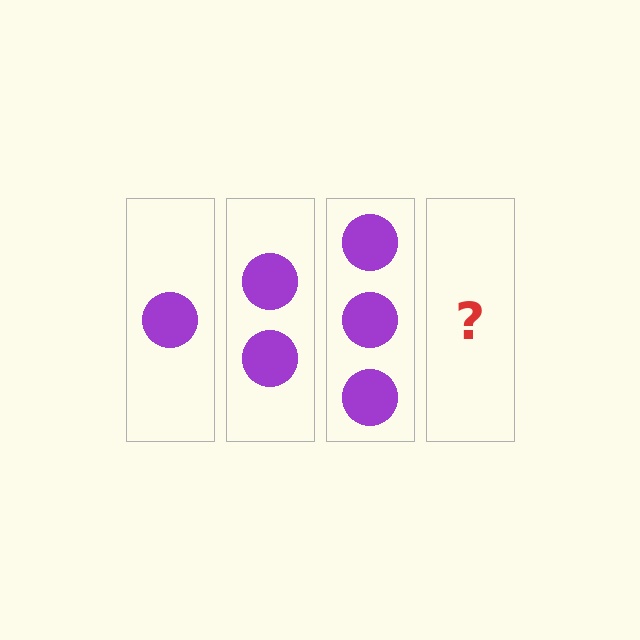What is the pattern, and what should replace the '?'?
The pattern is that each step adds one more circle. The '?' should be 4 circles.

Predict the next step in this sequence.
The next step is 4 circles.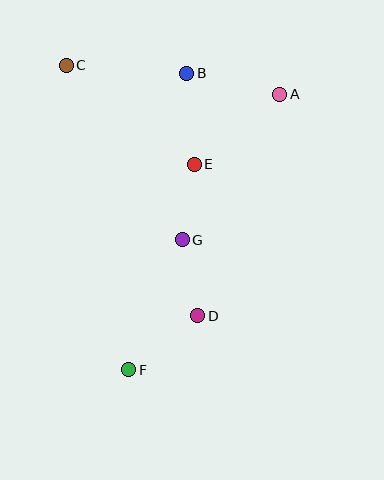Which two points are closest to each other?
Points E and G are closest to each other.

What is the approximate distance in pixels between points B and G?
The distance between B and G is approximately 167 pixels.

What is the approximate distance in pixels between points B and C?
The distance between B and C is approximately 121 pixels.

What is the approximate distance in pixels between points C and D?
The distance between C and D is approximately 283 pixels.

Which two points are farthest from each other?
Points A and F are farthest from each other.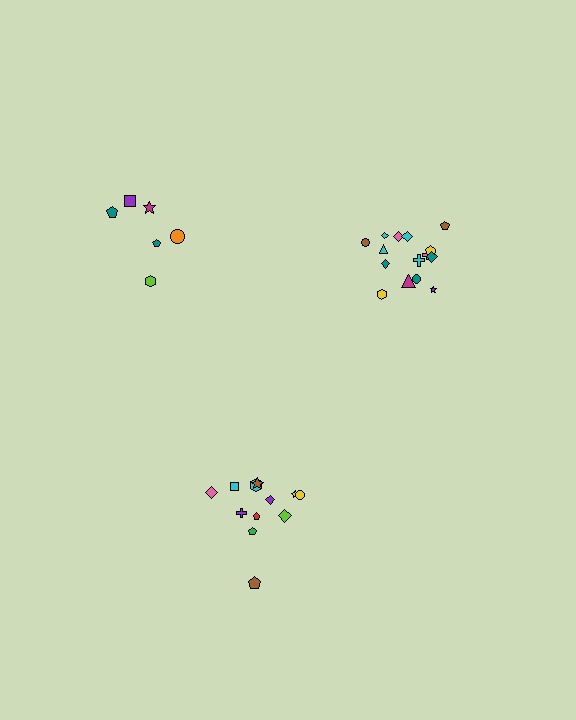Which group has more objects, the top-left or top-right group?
The top-right group.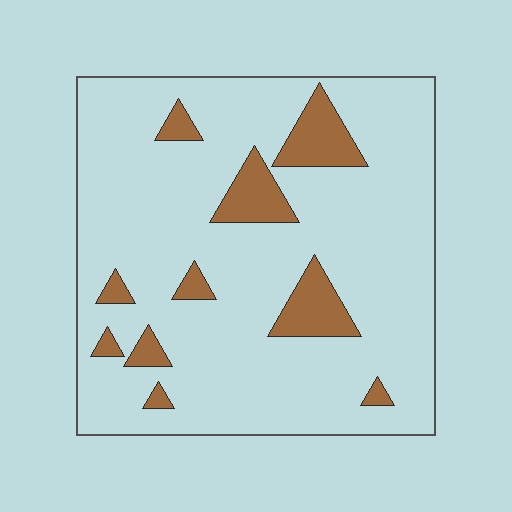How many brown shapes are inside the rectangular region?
10.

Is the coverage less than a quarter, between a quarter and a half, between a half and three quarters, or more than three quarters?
Less than a quarter.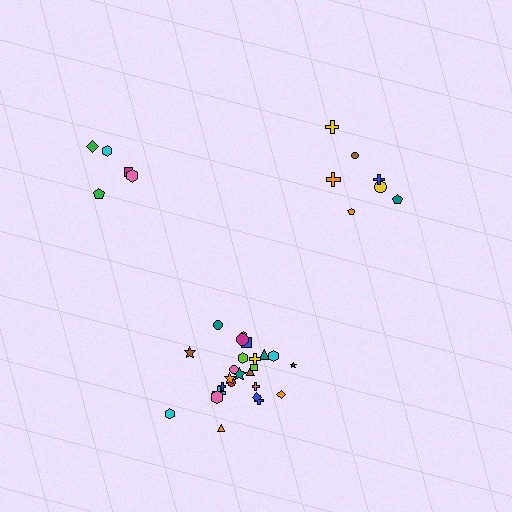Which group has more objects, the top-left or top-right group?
The top-right group.